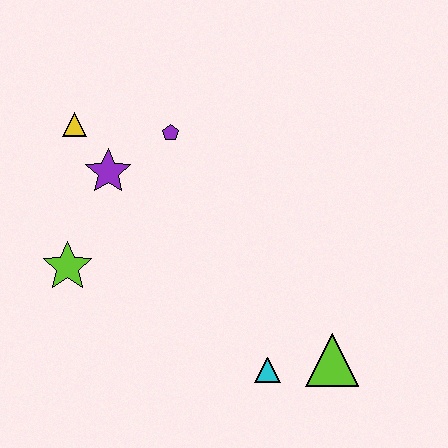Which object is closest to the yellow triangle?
The purple star is closest to the yellow triangle.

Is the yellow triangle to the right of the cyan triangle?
No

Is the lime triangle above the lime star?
No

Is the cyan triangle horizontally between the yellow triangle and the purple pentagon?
No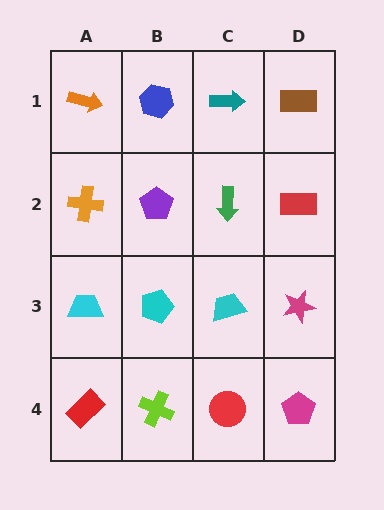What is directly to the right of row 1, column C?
A brown rectangle.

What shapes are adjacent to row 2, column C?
A teal arrow (row 1, column C), a cyan trapezoid (row 3, column C), a purple pentagon (row 2, column B), a red rectangle (row 2, column D).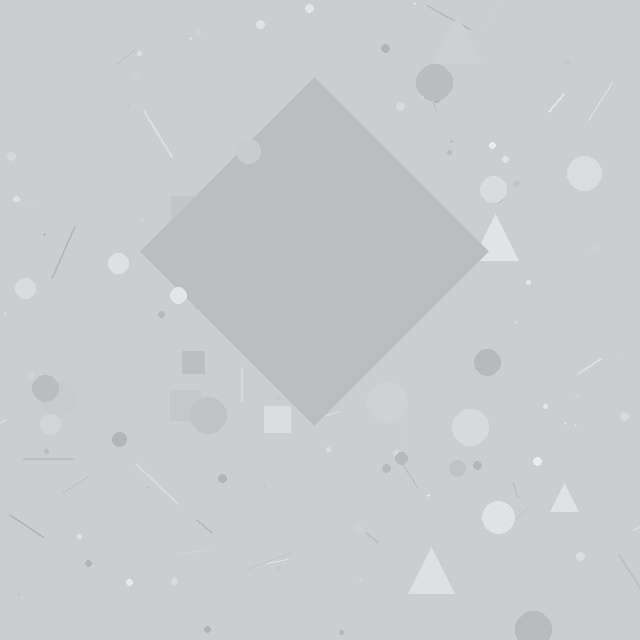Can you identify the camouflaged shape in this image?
The camouflaged shape is a diamond.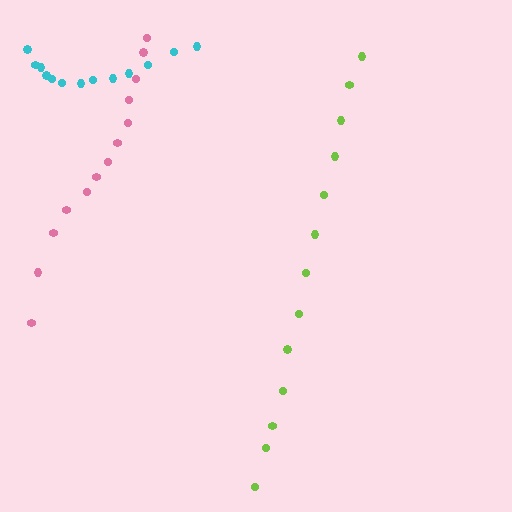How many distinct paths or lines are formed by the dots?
There are 3 distinct paths.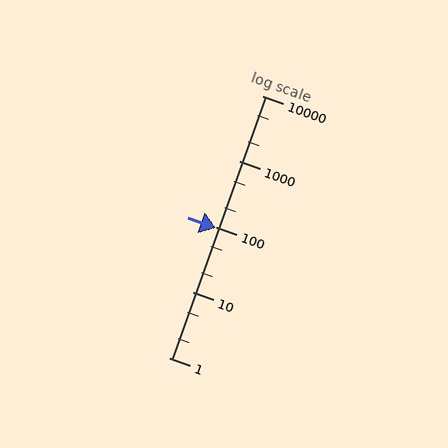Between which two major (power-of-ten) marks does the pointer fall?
The pointer is between 10 and 100.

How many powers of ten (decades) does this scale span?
The scale spans 4 decades, from 1 to 10000.